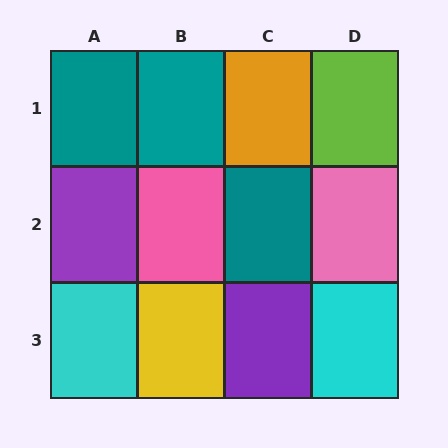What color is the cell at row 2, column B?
Pink.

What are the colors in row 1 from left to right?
Teal, teal, orange, lime.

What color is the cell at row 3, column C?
Purple.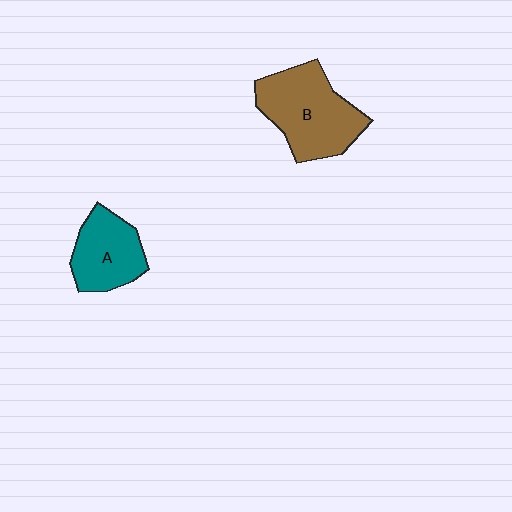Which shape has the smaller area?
Shape A (teal).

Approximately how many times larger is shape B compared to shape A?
Approximately 1.5 times.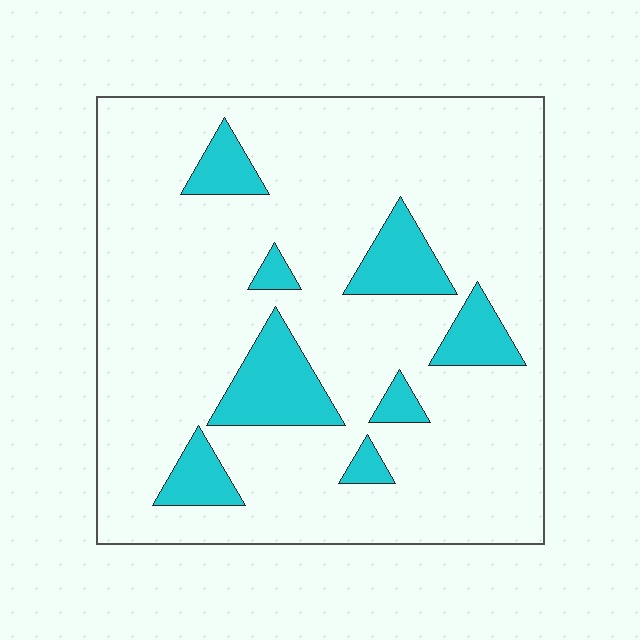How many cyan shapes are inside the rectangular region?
8.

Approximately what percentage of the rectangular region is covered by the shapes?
Approximately 15%.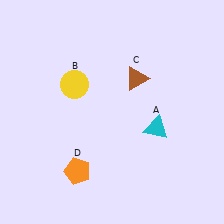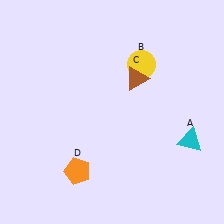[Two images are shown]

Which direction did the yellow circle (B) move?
The yellow circle (B) moved right.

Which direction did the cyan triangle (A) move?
The cyan triangle (A) moved right.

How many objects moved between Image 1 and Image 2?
2 objects moved between the two images.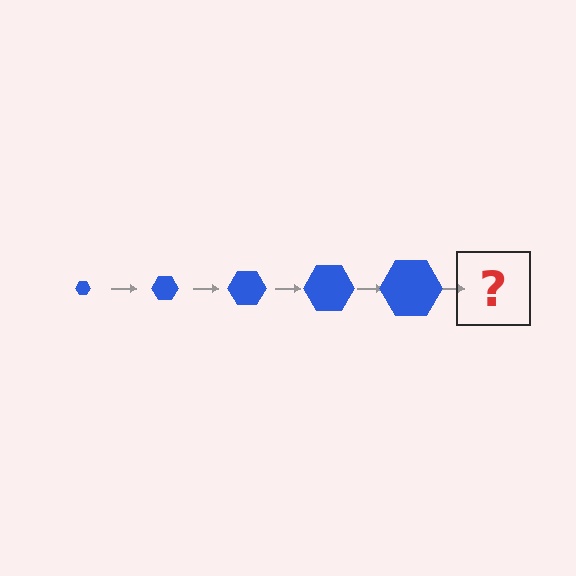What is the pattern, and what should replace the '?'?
The pattern is that the hexagon gets progressively larger each step. The '?' should be a blue hexagon, larger than the previous one.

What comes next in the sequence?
The next element should be a blue hexagon, larger than the previous one.